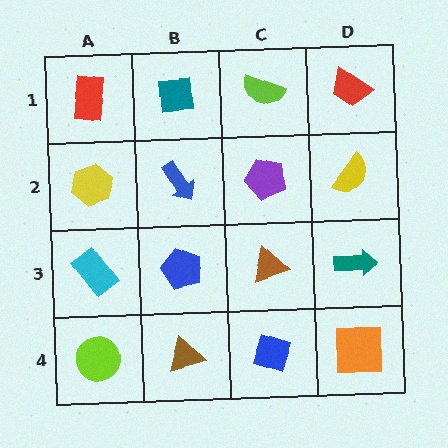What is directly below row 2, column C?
A brown triangle.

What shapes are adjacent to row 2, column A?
A red rectangle (row 1, column A), a cyan rectangle (row 3, column A), a blue arrow (row 2, column B).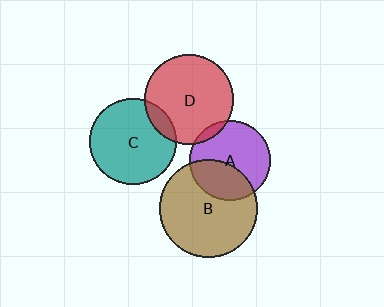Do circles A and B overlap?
Yes.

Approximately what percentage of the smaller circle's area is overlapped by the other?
Approximately 35%.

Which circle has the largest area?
Circle B (brown).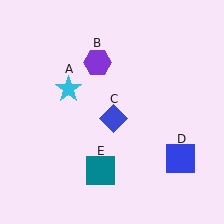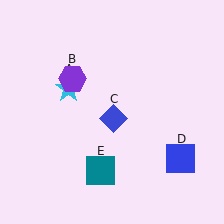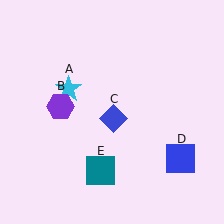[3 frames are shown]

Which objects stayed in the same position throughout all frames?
Cyan star (object A) and blue diamond (object C) and blue square (object D) and teal square (object E) remained stationary.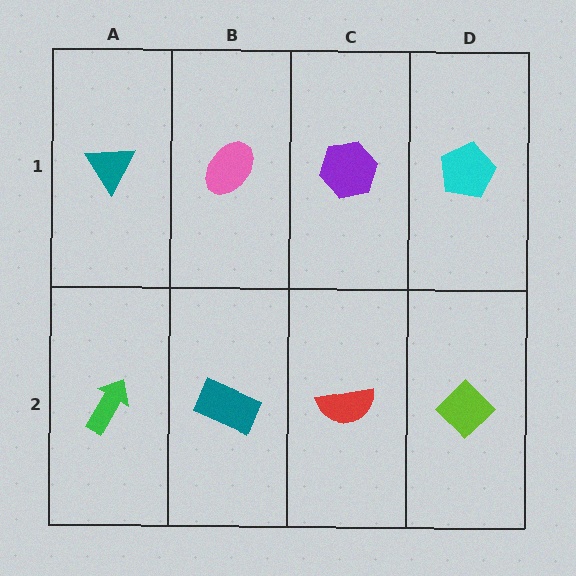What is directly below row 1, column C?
A red semicircle.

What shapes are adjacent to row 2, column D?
A cyan pentagon (row 1, column D), a red semicircle (row 2, column C).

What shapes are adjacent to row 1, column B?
A teal rectangle (row 2, column B), a teal triangle (row 1, column A), a purple hexagon (row 1, column C).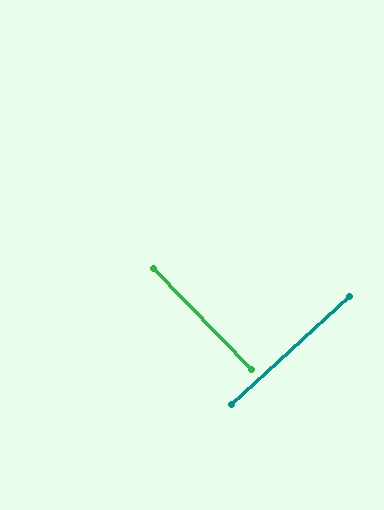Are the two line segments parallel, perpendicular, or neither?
Perpendicular — they meet at approximately 88°.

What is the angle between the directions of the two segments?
Approximately 88 degrees.